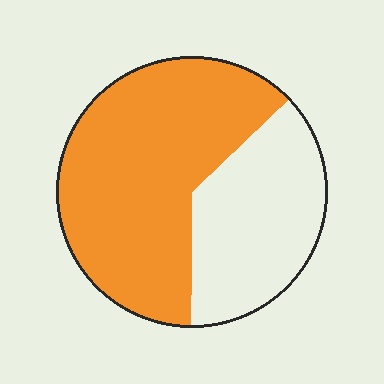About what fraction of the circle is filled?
About five eighths (5/8).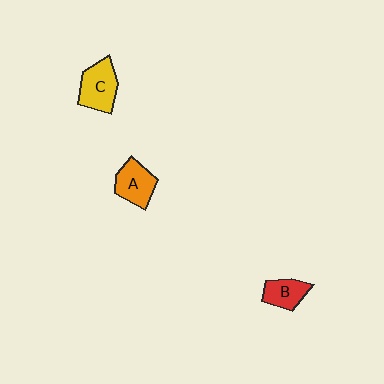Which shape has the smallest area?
Shape B (red).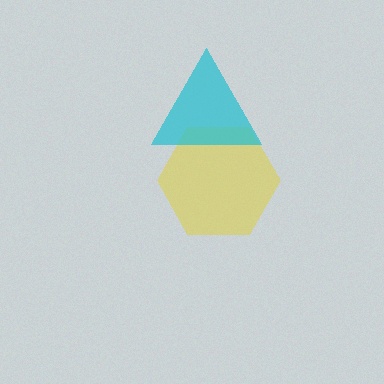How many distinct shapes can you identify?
There are 2 distinct shapes: a yellow hexagon, a cyan triangle.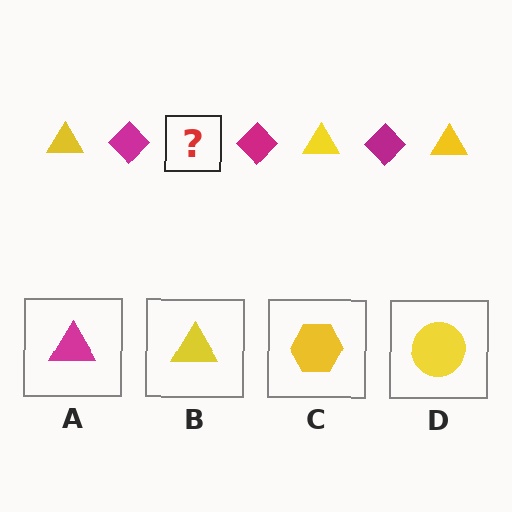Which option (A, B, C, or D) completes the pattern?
B.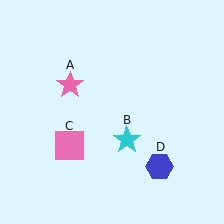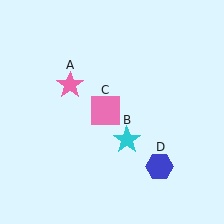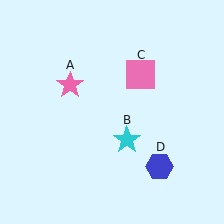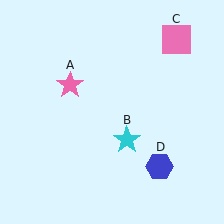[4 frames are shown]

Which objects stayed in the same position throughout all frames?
Pink star (object A) and cyan star (object B) and blue hexagon (object D) remained stationary.